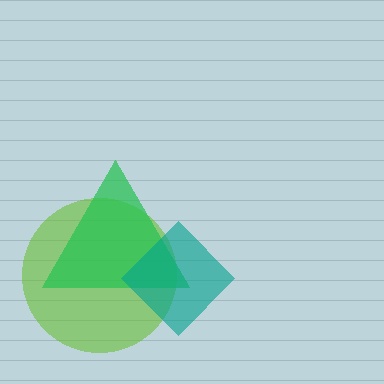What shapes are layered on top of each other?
The layered shapes are: a lime circle, a green triangle, a teal diamond.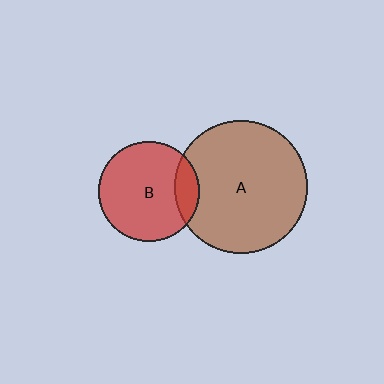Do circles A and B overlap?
Yes.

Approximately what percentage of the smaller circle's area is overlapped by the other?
Approximately 15%.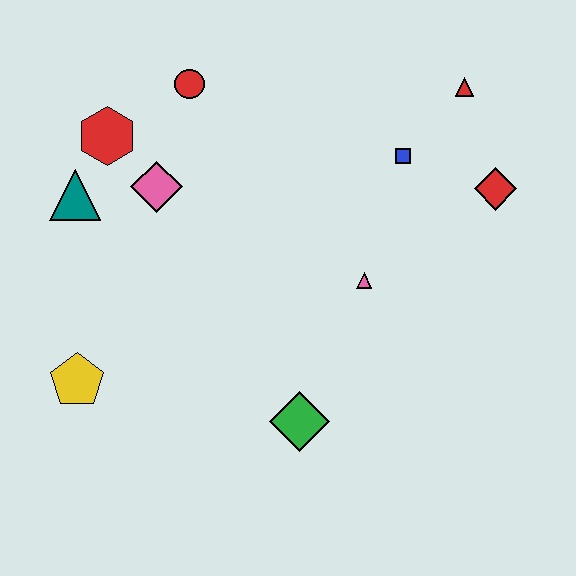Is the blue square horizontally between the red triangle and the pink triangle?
Yes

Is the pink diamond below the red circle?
Yes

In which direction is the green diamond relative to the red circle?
The green diamond is below the red circle.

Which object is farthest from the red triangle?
The yellow pentagon is farthest from the red triangle.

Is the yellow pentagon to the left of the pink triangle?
Yes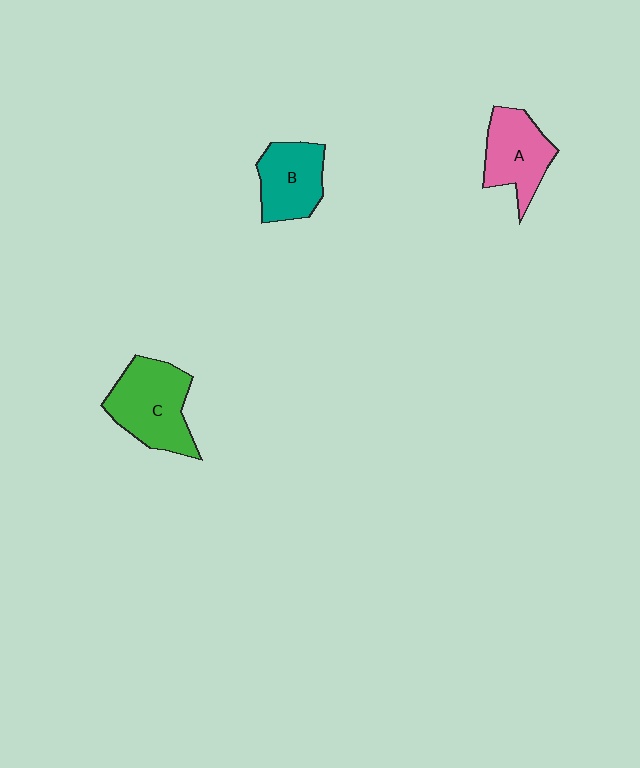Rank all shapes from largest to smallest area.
From largest to smallest: C (green), A (pink), B (teal).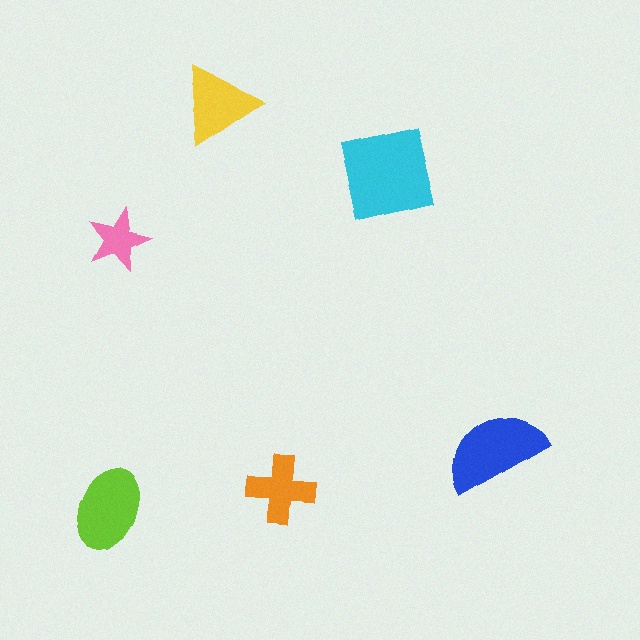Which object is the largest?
The cyan square.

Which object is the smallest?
The pink star.